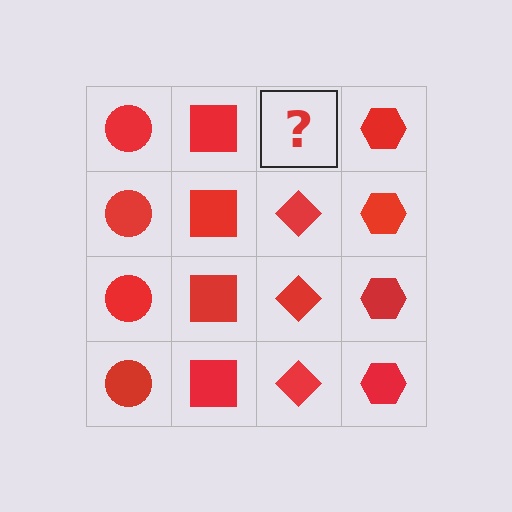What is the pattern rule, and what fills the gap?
The rule is that each column has a consistent shape. The gap should be filled with a red diamond.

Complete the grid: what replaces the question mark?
The question mark should be replaced with a red diamond.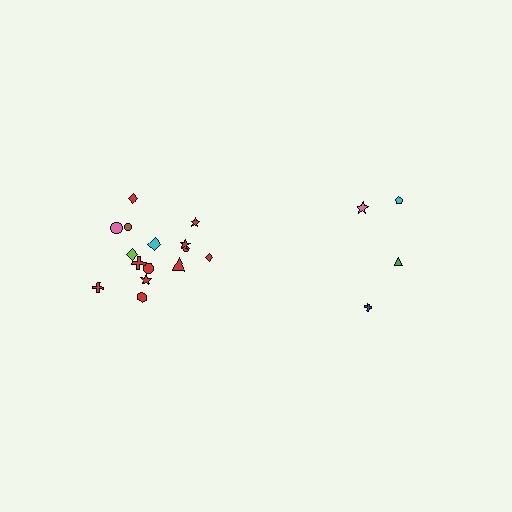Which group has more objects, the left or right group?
The left group.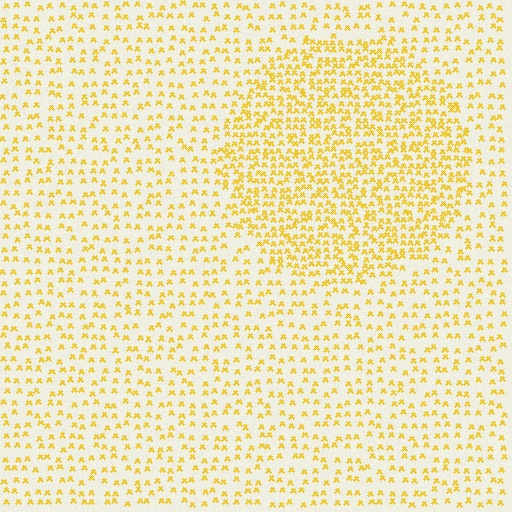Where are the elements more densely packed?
The elements are more densely packed inside the circle boundary.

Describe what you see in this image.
The image contains small yellow elements arranged at two different densities. A circle-shaped region is visible where the elements are more densely packed than the surrounding area.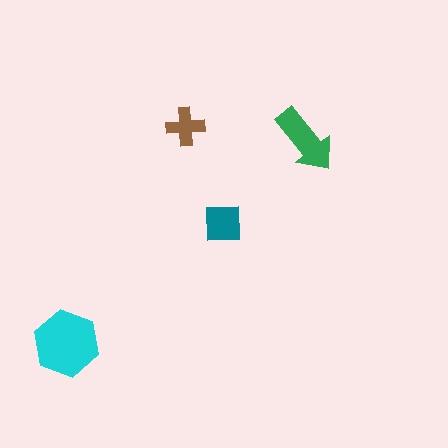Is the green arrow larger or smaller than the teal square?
Larger.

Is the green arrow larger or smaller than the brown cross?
Larger.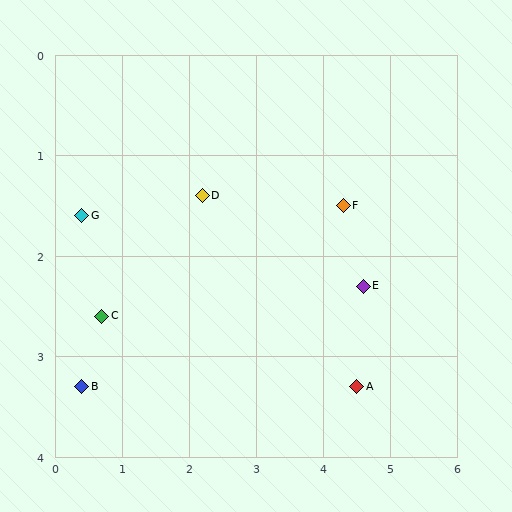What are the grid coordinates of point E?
Point E is at approximately (4.6, 2.3).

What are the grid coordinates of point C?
Point C is at approximately (0.7, 2.6).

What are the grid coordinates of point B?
Point B is at approximately (0.4, 3.3).